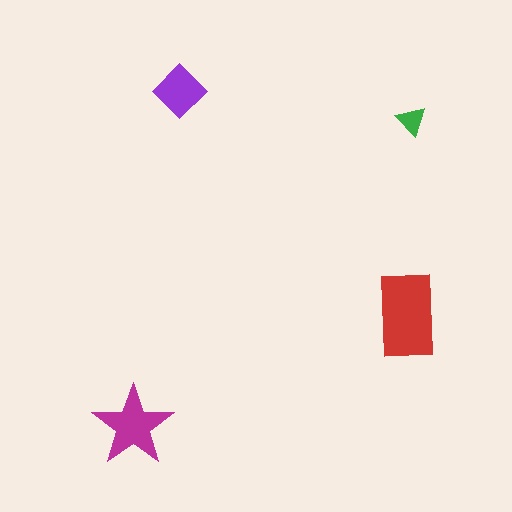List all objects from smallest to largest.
The green triangle, the purple diamond, the magenta star, the red rectangle.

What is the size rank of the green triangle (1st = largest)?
4th.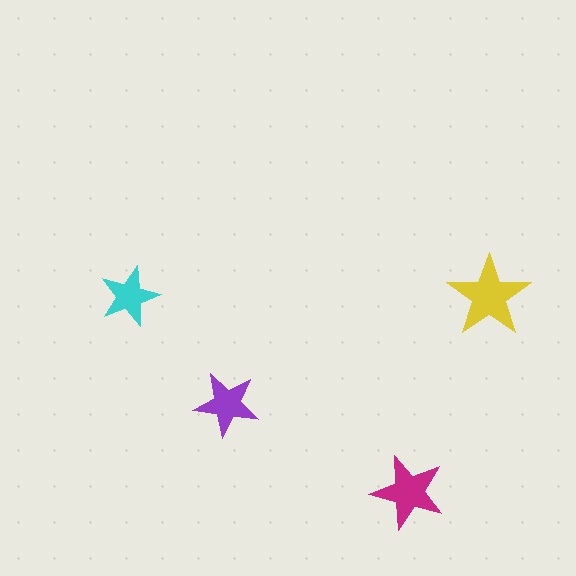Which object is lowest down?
The magenta star is bottommost.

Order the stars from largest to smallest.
the yellow one, the magenta one, the purple one, the cyan one.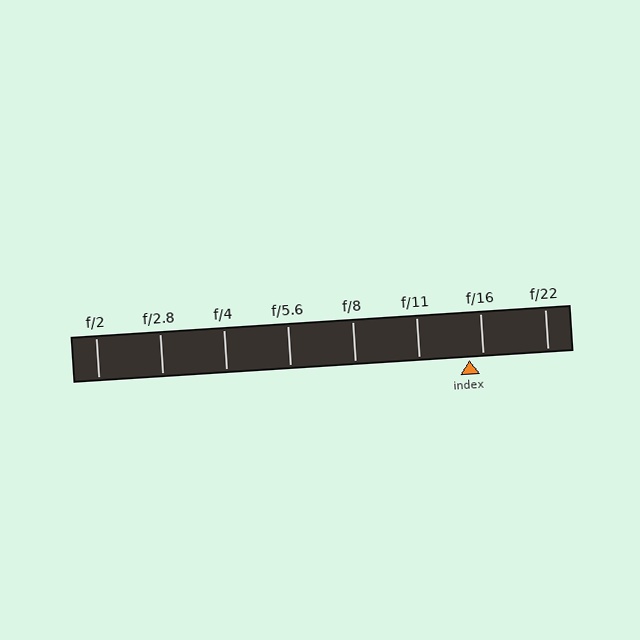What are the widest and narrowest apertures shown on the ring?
The widest aperture shown is f/2 and the narrowest is f/22.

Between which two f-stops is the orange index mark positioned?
The index mark is between f/11 and f/16.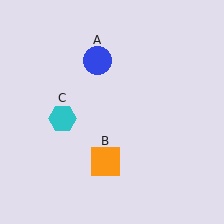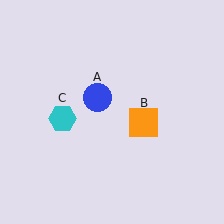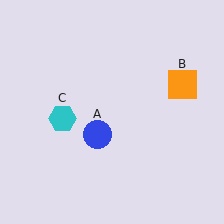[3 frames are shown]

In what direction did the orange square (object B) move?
The orange square (object B) moved up and to the right.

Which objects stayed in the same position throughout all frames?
Cyan hexagon (object C) remained stationary.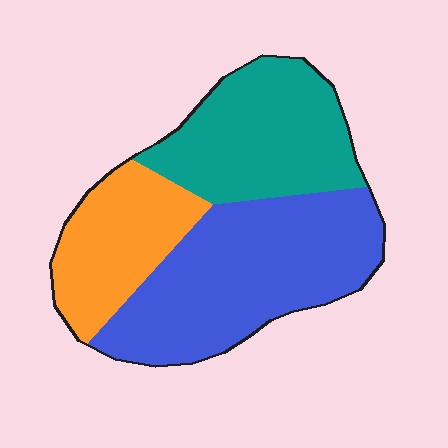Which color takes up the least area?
Orange, at roughly 25%.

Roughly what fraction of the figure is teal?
Teal takes up about one third (1/3) of the figure.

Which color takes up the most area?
Blue, at roughly 45%.